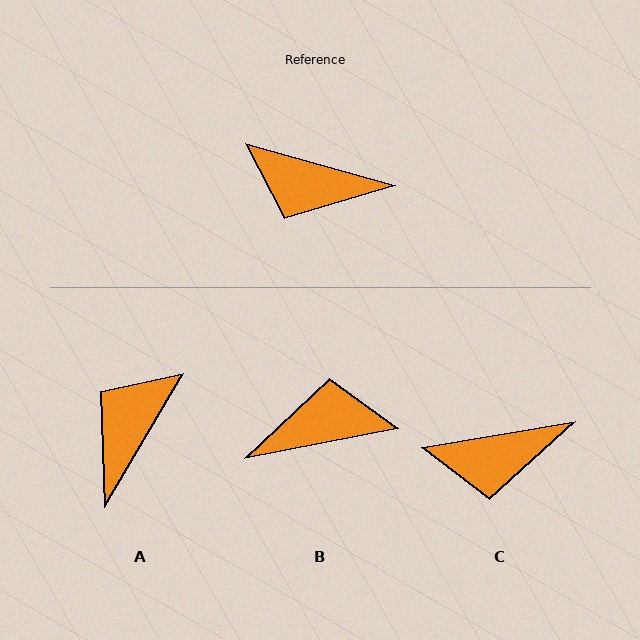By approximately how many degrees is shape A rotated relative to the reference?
Approximately 105 degrees clockwise.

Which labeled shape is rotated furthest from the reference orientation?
B, about 153 degrees away.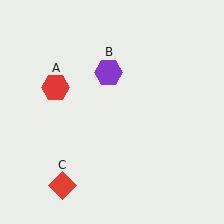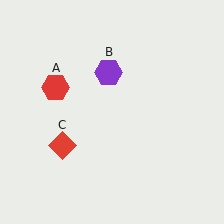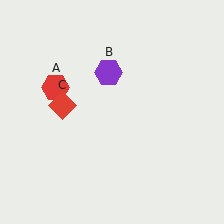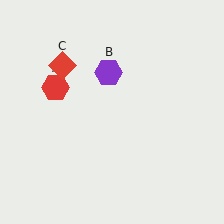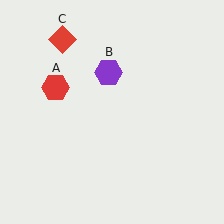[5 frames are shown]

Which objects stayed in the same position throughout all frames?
Red hexagon (object A) and purple hexagon (object B) remained stationary.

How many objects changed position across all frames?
1 object changed position: red diamond (object C).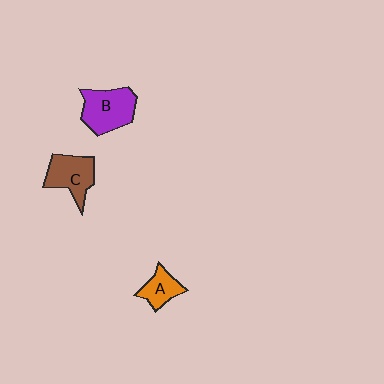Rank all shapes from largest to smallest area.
From largest to smallest: B (purple), C (brown), A (orange).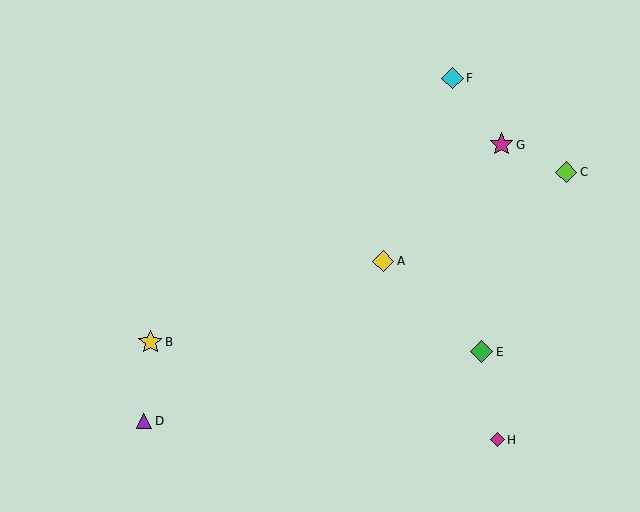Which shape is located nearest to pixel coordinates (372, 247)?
The yellow diamond (labeled A) at (383, 261) is nearest to that location.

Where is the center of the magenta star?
The center of the magenta star is at (501, 145).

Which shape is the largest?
The yellow star (labeled B) is the largest.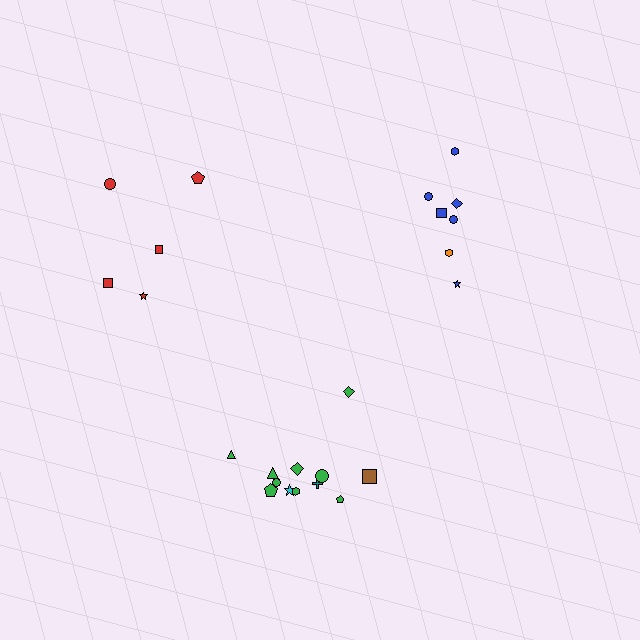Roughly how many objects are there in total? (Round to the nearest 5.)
Roughly 25 objects in total.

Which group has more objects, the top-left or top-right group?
The top-right group.